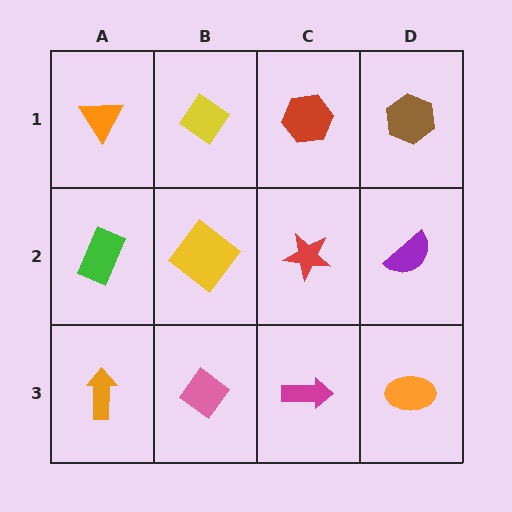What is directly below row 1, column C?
A red star.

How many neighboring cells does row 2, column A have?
3.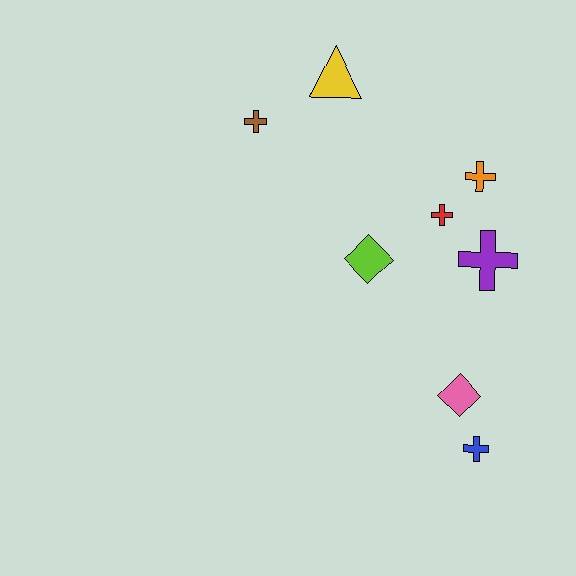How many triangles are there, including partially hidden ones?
There is 1 triangle.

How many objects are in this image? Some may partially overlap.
There are 8 objects.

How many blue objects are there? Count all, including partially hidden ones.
There is 1 blue object.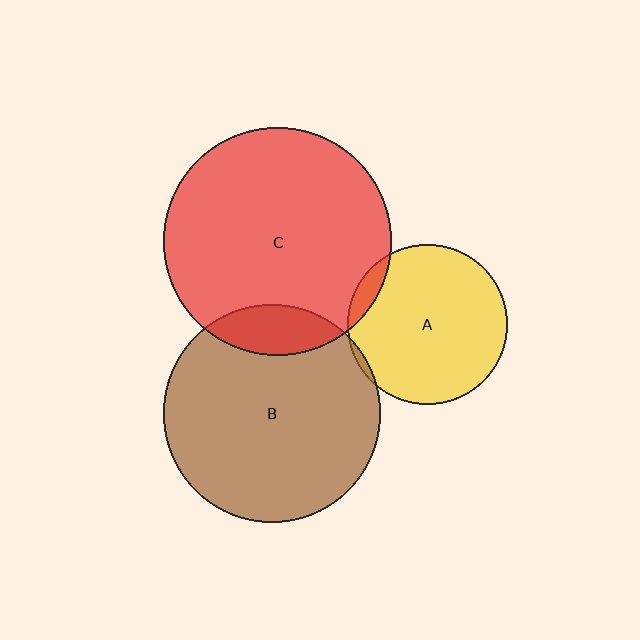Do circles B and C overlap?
Yes.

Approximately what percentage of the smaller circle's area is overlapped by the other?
Approximately 15%.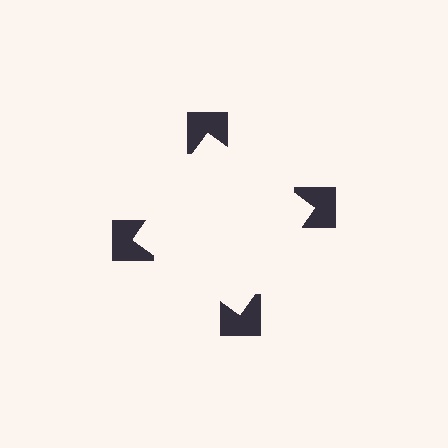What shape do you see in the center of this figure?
An illusory square — its edges are inferred from the aligned wedge cuts in the notched squares, not physically drawn.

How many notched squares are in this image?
There are 4 — one at each vertex of the illusory square.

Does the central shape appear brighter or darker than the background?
It typically appears slightly brighter than the background, even though no actual brightness change is drawn.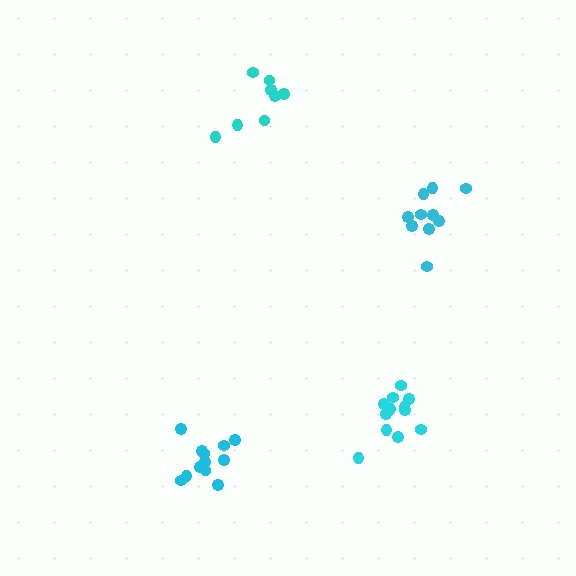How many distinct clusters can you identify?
There are 4 distinct clusters.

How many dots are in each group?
Group 1: 8 dots, Group 2: 10 dots, Group 3: 12 dots, Group 4: 12 dots (42 total).